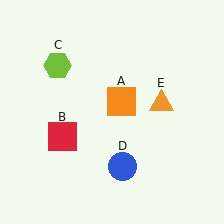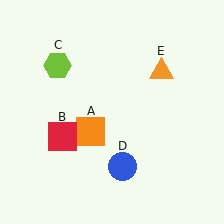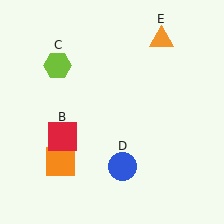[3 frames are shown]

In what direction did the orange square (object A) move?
The orange square (object A) moved down and to the left.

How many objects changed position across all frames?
2 objects changed position: orange square (object A), orange triangle (object E).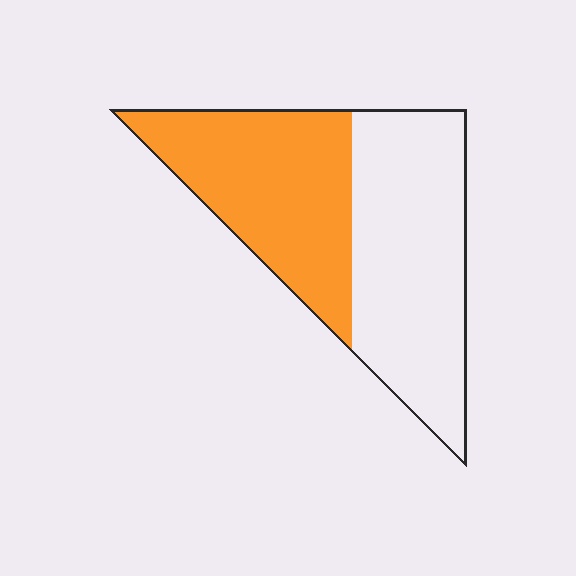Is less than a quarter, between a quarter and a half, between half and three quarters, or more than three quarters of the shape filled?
Between a quarter and a half.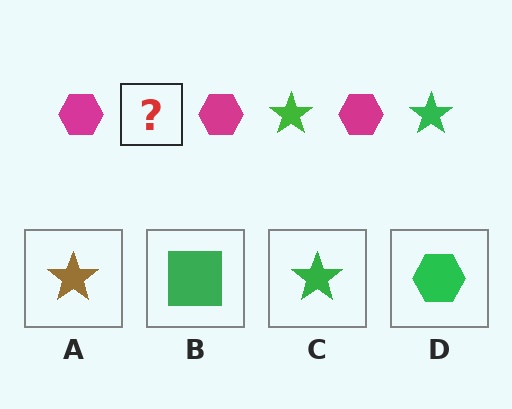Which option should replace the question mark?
Option C.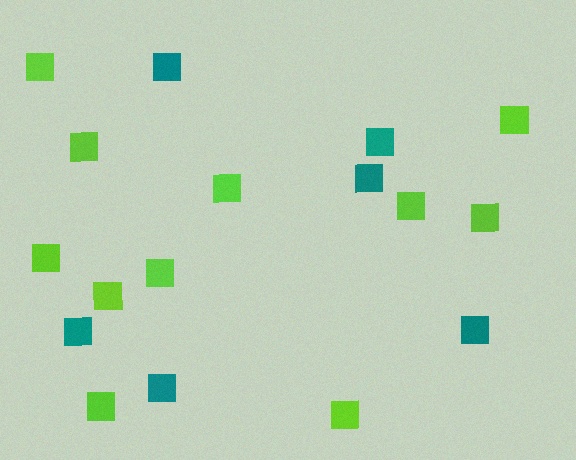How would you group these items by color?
There are 2 groups: one group of lime squares (11) and one group of teal squares (6).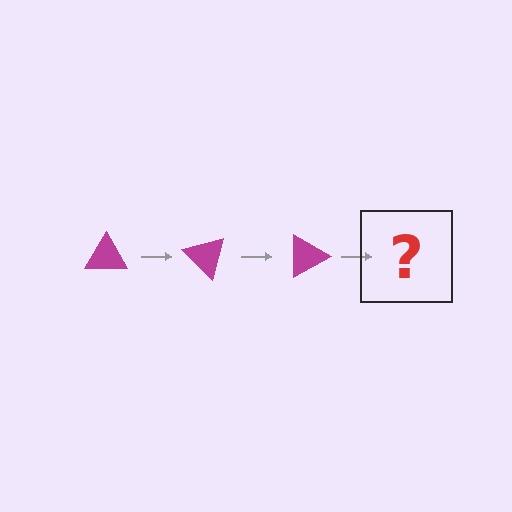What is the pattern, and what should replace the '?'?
The pattern is that the triangle rotates 45 degrees each step. The '?' should be a magenta triangle rotated 135 degrees.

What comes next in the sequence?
The next element should be a magenta triangle rotated 135 degrees.